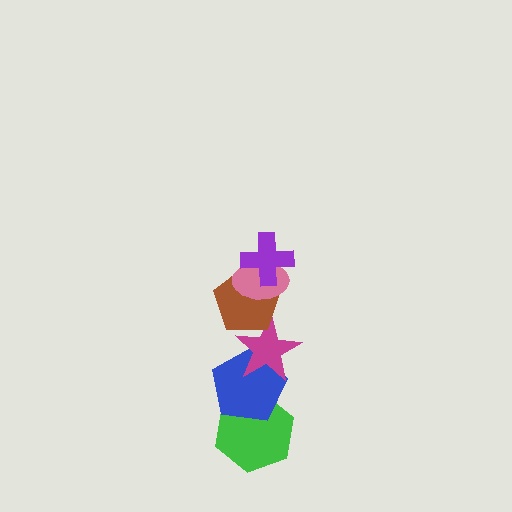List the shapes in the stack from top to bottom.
From top to bottom: the purple cross, the pink ellipse, the brown pentagon, the magenta star, the blue pentagon, the green hexagon.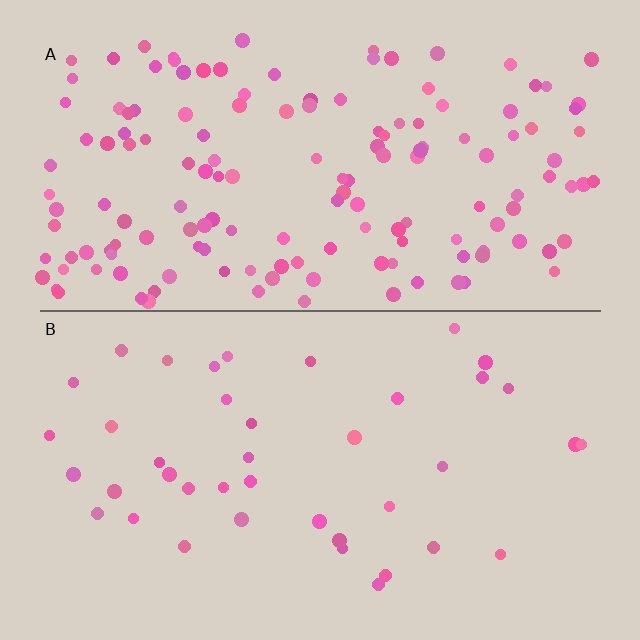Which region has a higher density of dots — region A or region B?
A (the top).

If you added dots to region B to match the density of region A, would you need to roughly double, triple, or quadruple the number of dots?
Approximately quadruple.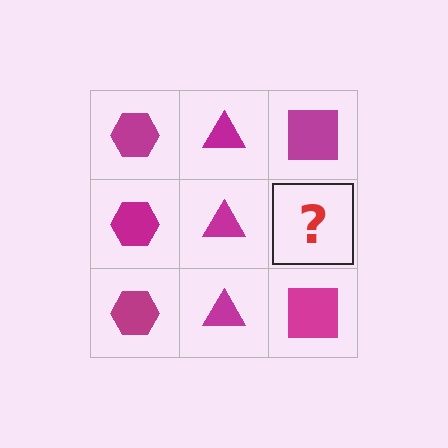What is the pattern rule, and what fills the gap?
The rule is that each column has a consistent shape. The gap should be filled with a magenta square.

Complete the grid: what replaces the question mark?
The question mark should be replaced with a magenta square.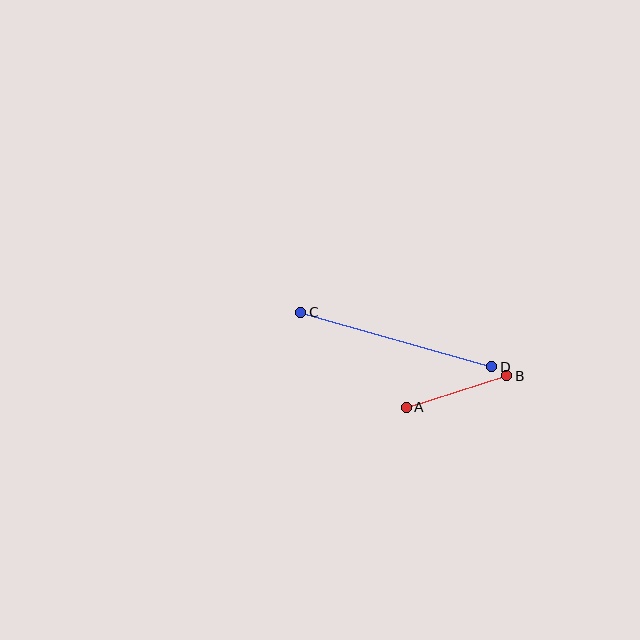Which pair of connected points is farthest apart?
Points C and D are farthest apart.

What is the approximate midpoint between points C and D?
The midpoint is at approximately (396, 340) pixels.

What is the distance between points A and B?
The distance is approximately 105 pixels.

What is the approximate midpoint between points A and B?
The midpoint is at approximately (456, 391) pixels.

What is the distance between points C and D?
The distance is approximately 198 pixels.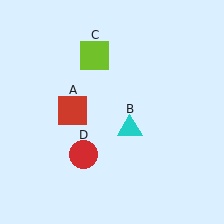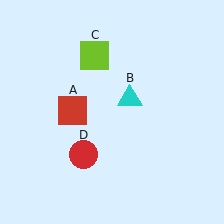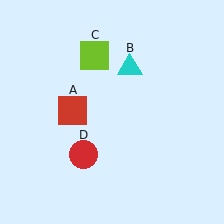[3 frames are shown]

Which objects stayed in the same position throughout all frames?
Red square (object A) and lime square (object C) and red circle (object D) remained stationary.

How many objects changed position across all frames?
1 object changed position: cyan triangle (object B).